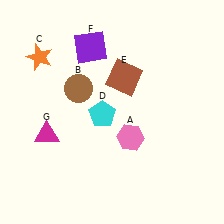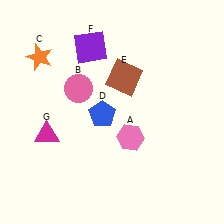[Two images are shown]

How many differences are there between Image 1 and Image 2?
There are 2 differences between the two images.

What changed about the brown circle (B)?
In Image 1, B is brown. In Image 2, it changed to pink.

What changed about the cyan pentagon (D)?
In Image 1, D is cyan. In Image 2, it changed to blue.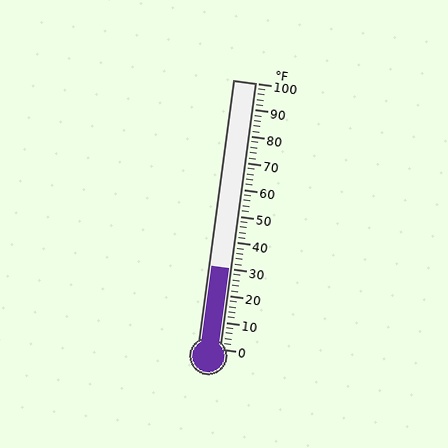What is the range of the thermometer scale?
The thermometer scale ranges from 0°F to 100°F.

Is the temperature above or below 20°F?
The temperature is above 20°F.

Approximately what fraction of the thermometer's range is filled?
The thermometer is filled to approximately 30% of its range.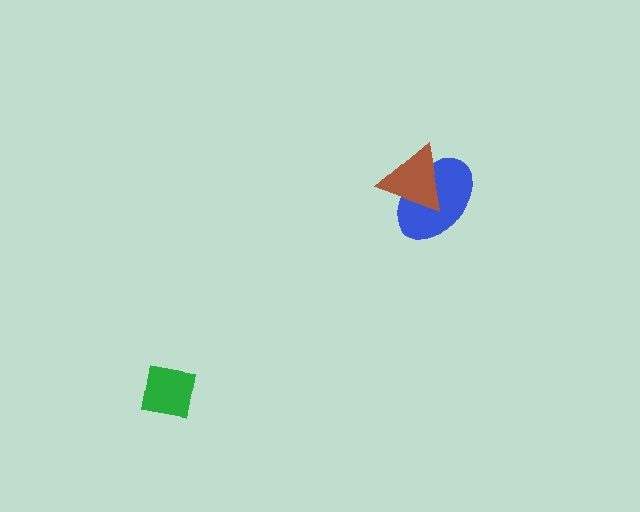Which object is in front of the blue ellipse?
The brown triangle is in front of the blue ellipse.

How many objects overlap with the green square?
0 objects overlap with the green square.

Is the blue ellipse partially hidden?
Yes, it is partially covered by another shape.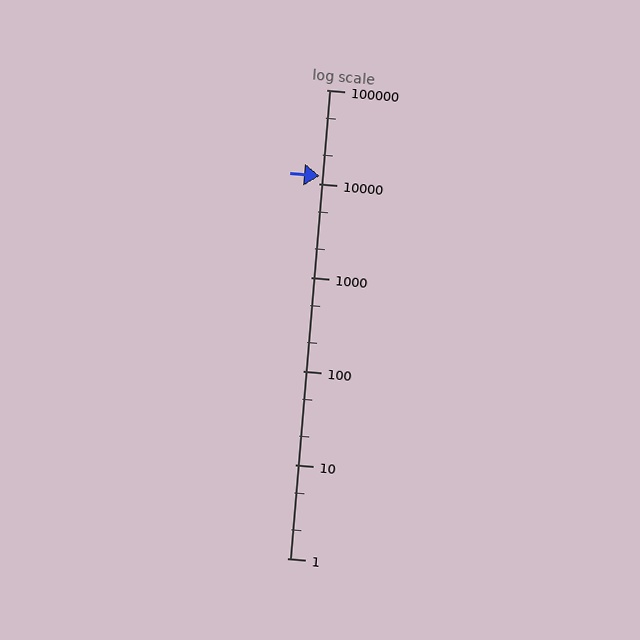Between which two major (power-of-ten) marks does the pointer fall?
The pointer is between 10000 and 100000.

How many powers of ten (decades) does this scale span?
The scale spans 5 decades, from 1 to 100000.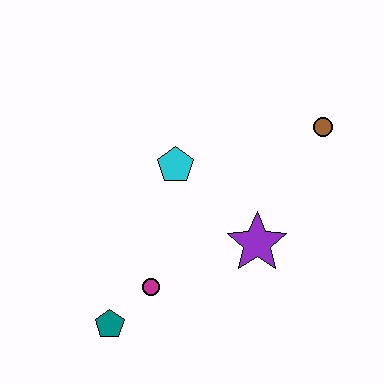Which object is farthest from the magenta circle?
The brown circle is farthest from the magenta circle.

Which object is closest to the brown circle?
The purple star is closest to the brown circle.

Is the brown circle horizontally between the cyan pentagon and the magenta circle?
No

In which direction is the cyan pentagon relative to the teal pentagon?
The cyan pentagon is above the teal pentagon.